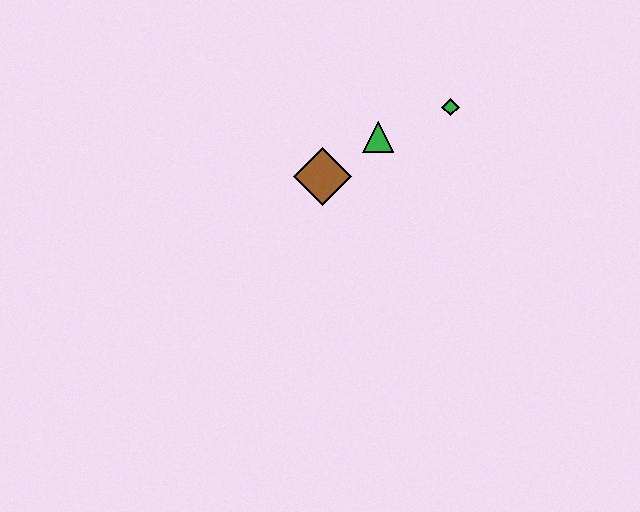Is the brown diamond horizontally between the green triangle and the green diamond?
No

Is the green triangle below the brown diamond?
No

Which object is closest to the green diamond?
The green triangle is closest to the green diamond.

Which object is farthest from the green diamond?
The brown diamond is farthest from the green diamond.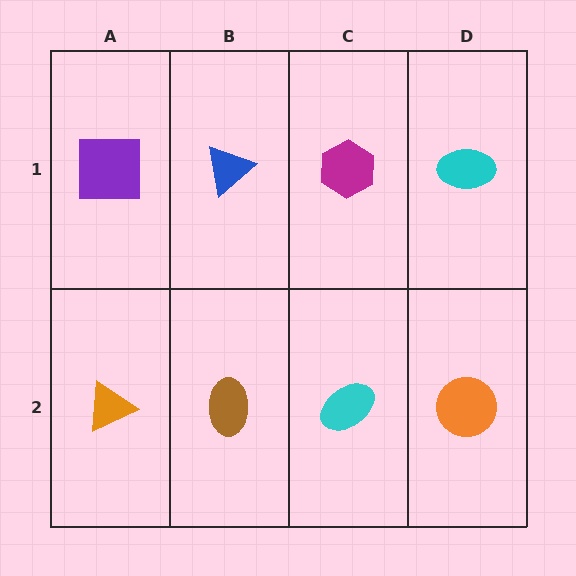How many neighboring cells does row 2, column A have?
2.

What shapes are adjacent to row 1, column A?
An orange triangle (row 2, column A), a blue triangle (row 1, column B).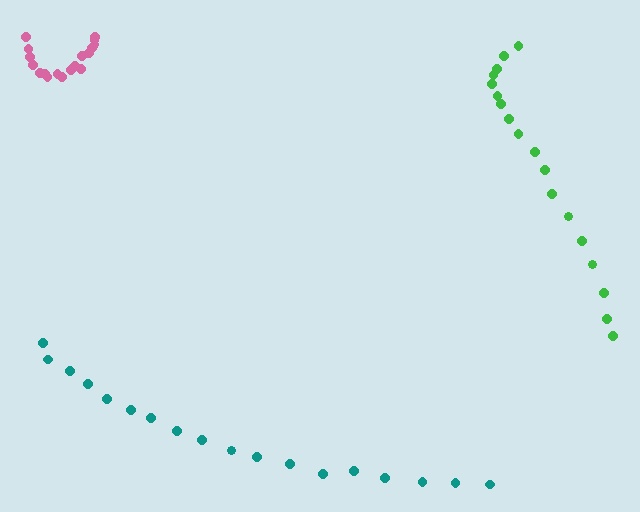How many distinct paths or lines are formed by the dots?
There are 3 distinct paths.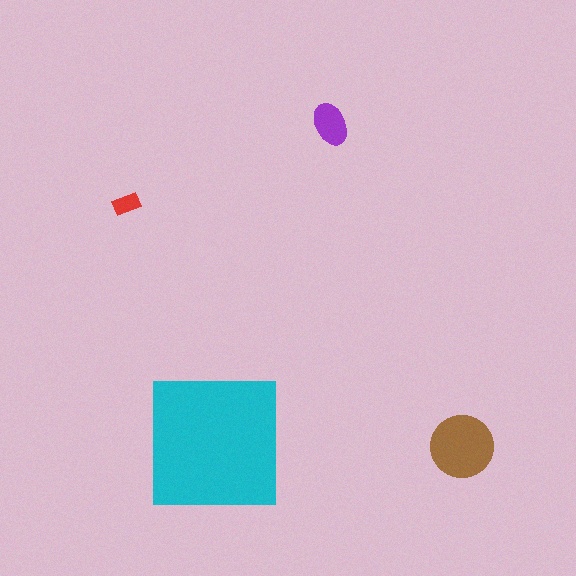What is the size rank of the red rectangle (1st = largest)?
4th.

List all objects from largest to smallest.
The cyan square, the brown circle, the purple ellipse, the red rectangle.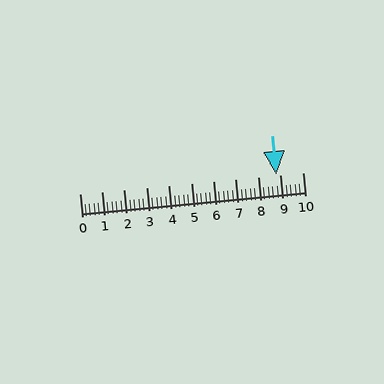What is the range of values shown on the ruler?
The ruler shows values from 0 to 10.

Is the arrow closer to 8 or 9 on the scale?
The arrow is closer to 9.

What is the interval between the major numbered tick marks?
The major tick marks are spaced 1 units apart.